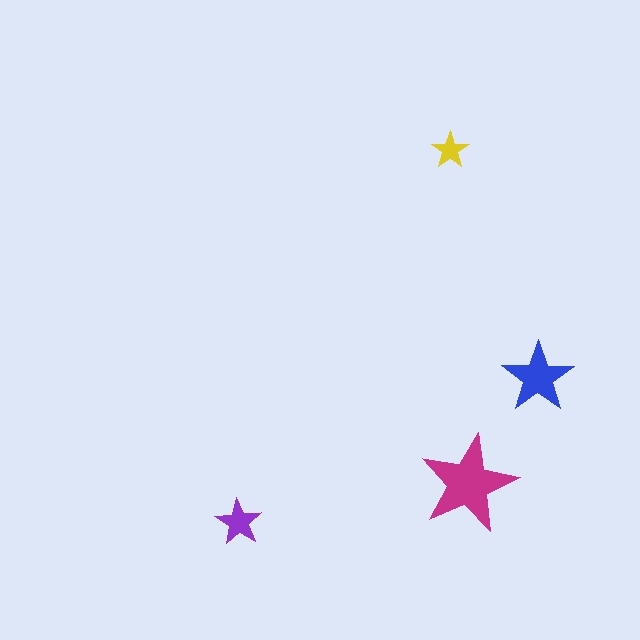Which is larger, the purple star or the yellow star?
The purple one.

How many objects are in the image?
There are 4 objects in the image.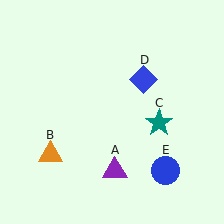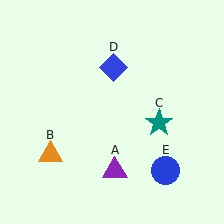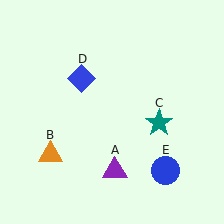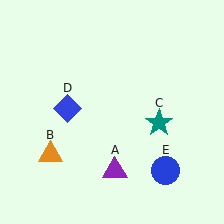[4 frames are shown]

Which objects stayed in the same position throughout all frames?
Purple triangle (object A) and orange triangle (object B) and teal star (object C) and blue circle (object E) remained stationary.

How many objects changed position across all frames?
1 object changed position: blue diamond (object D).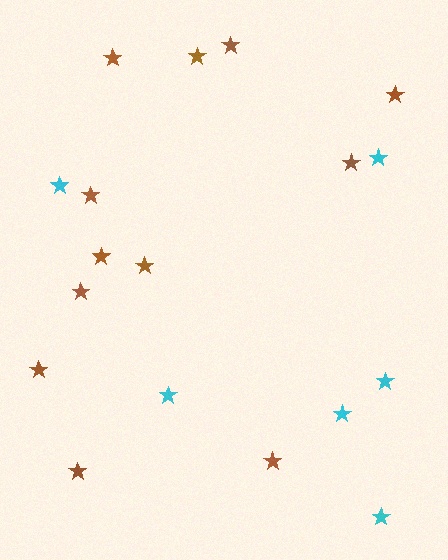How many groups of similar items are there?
There are 2 groups: one group of brown stars (12) and one group of cyan stars (6).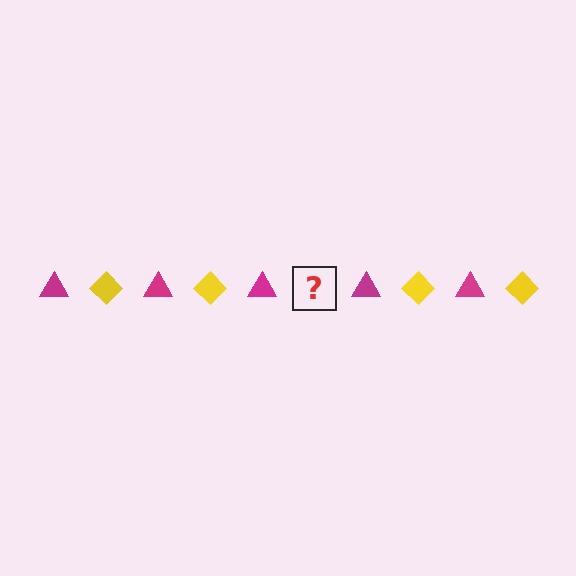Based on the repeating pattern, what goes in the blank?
The blank should be a yellow diamond.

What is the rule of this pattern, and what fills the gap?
The rule is that the pattern alternates between magenta triangle and yellow diamond. The gap should be filled with a yellow diamond.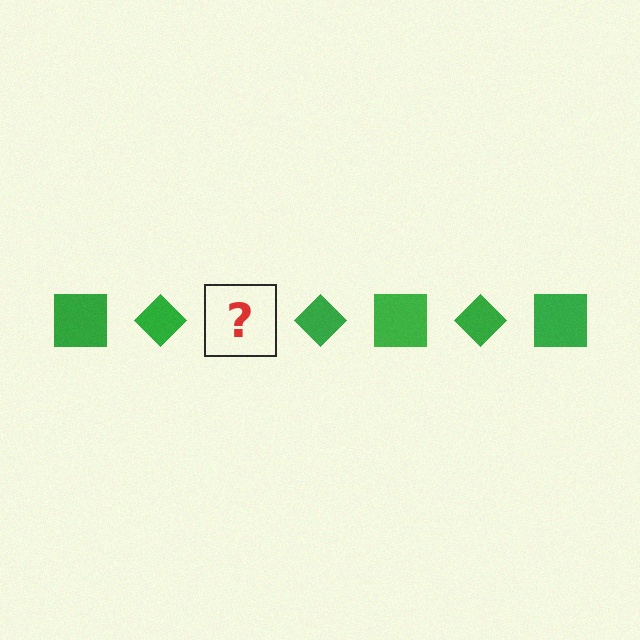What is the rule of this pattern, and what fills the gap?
The rule is that the pattern cycles through square, diamond shapes in green. The gap should be filled with a green square.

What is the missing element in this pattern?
The missing element is a green square.